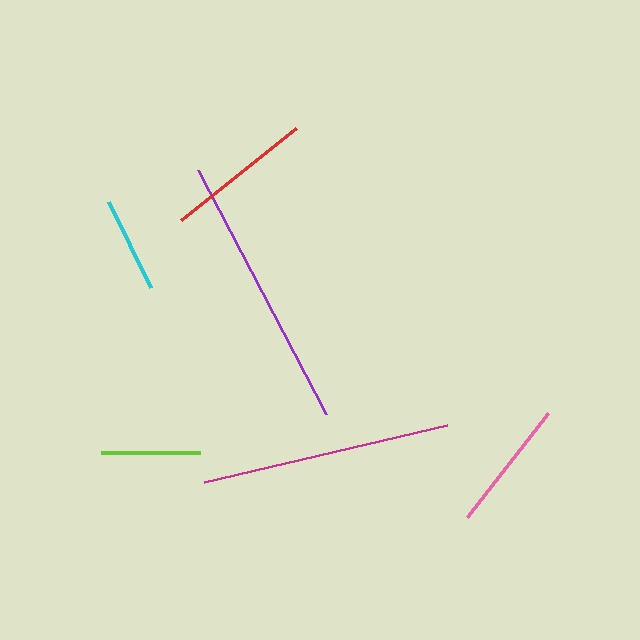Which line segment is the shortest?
The cyan line is the shortest at approximately 95 pixels.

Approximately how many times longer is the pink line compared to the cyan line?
The pink line is approximately 1.4 times the length of the cyan line.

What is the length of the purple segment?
The purple segment is approximately 276 pixels long.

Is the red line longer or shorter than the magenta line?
The magenta line is longer than the red line.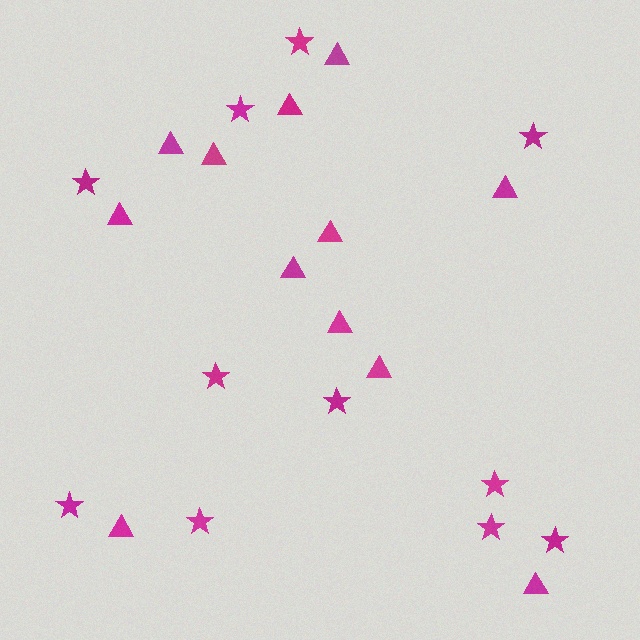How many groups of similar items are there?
There are 2 groups: one group of stars (11) and one group of triangles (12).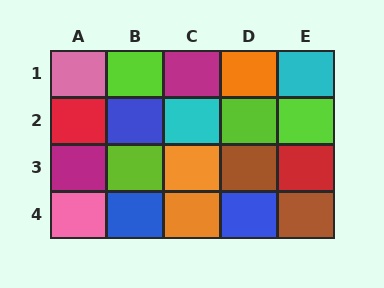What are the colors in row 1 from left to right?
Pink, lime, magenta, orange, cyan.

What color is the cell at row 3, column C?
Orange.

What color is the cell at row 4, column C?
Orange.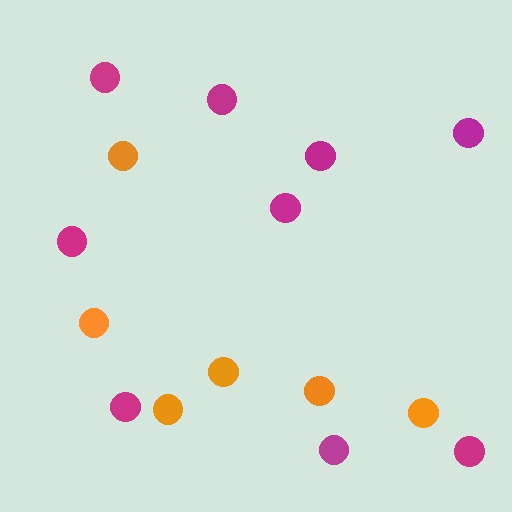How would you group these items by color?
There are 2 groups: one group of magenta circles (9) and one group of orange circles (6).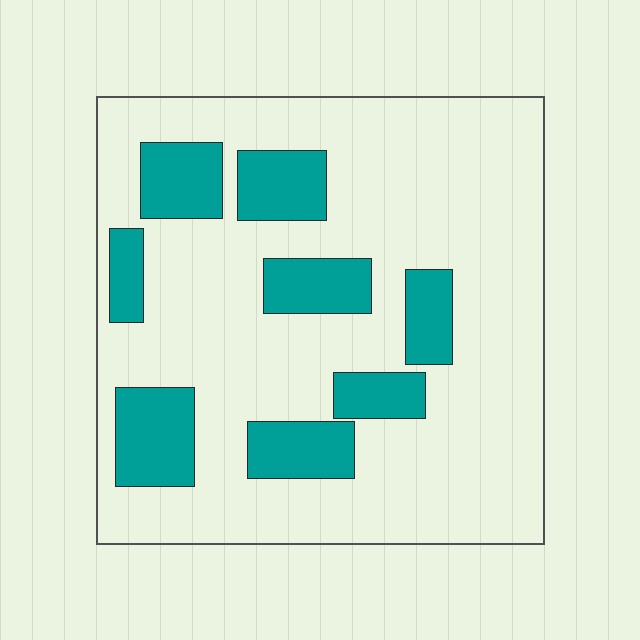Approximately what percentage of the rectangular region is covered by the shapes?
Approximately 25%.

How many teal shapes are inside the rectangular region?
8.